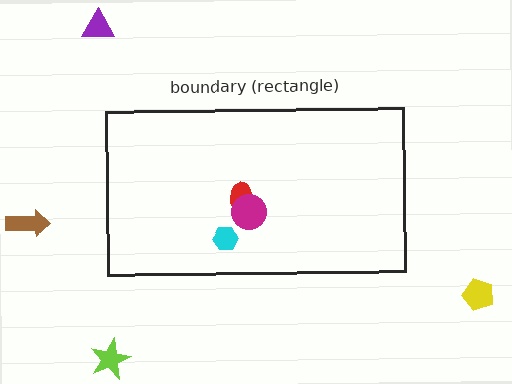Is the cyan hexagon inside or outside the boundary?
Inside.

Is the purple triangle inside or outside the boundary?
Outside.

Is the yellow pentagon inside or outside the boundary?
Outside.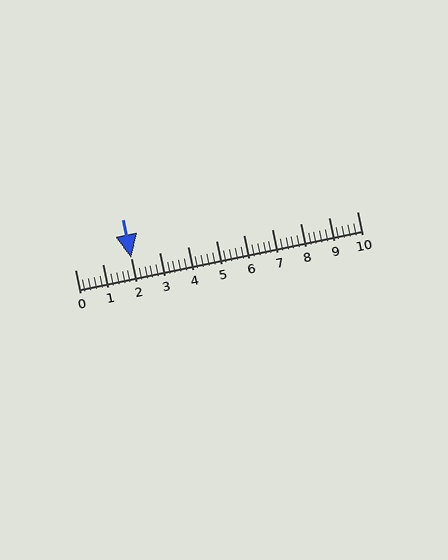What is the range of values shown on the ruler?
The ruler shows values from 0 to 10.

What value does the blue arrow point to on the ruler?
The blue arrow points to approximately 2.0.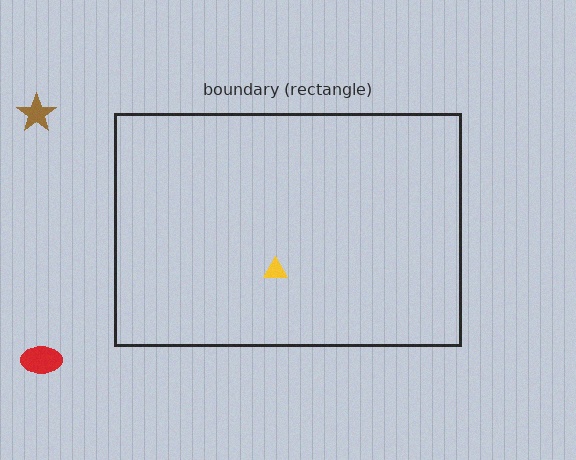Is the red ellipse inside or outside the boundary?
Outside.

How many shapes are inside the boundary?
1 inside, 2 outside.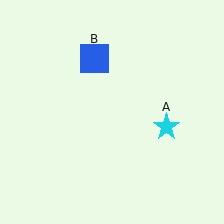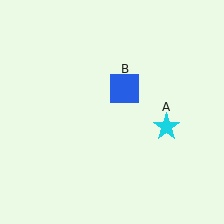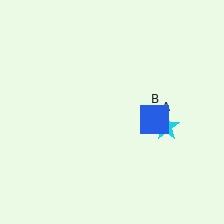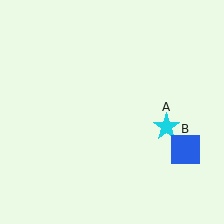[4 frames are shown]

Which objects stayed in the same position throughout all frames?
Cyan star (object A) remained stationary.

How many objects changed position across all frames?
1 object changed position: blue square (object B).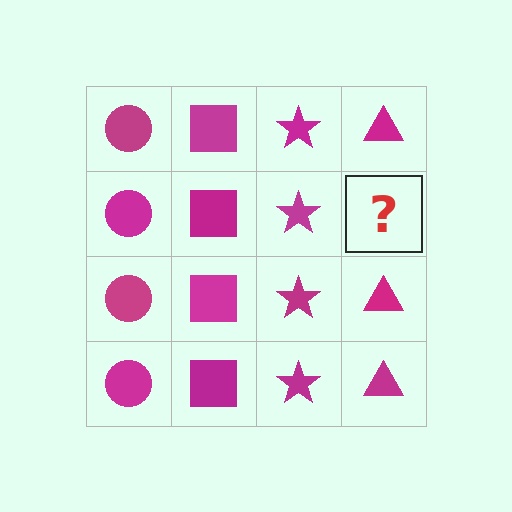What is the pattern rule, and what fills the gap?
The rule is that each column has a consistent shape. The gap should be filled with a magenta triangle.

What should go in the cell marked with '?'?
The missing cell should contain a magenta triangle.